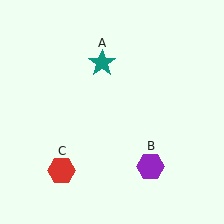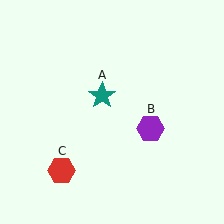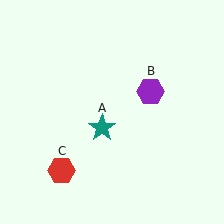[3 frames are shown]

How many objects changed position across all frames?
2 objects changed position: teal star (object A), purple hexagon (object B).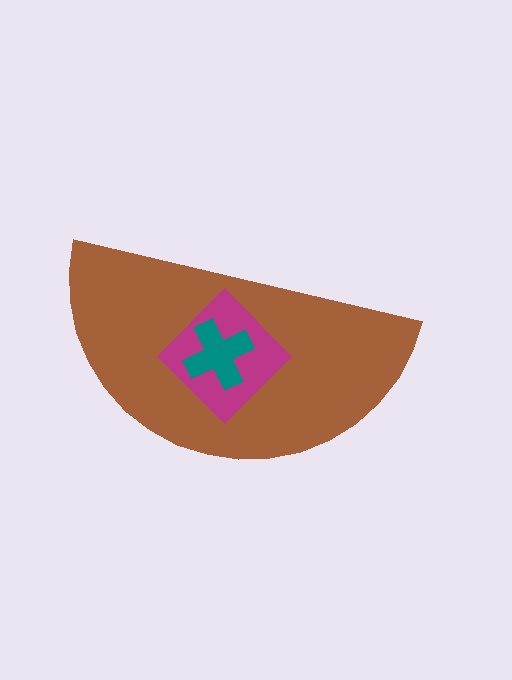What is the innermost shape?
The teal cross.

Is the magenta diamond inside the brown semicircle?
Yes.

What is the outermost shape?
The brown semicircle.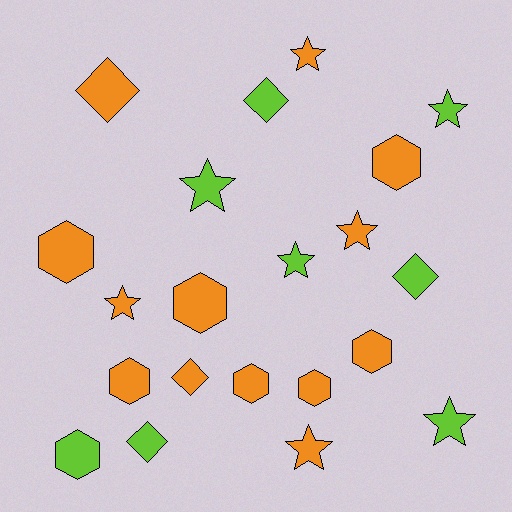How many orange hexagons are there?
There are 7 orange hexagons.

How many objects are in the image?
There are 21 objects.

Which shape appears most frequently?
Hexagon, with 8 objects.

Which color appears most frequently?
Orange, with 13 objects.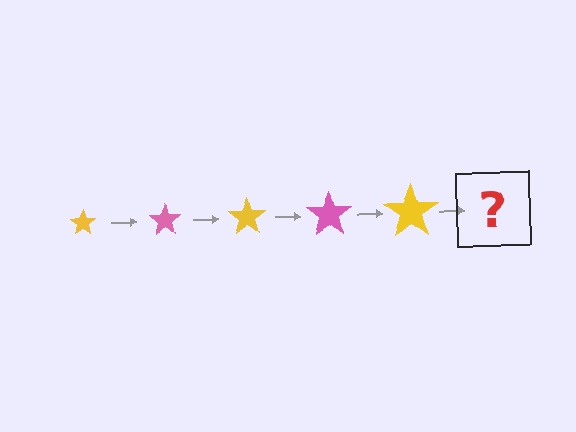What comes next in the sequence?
The next element should be a pink star, larger than the previous one.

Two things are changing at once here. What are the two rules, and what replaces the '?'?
The two rules are that the star grows larger each step and the color cycles through yellow and pink. The '?' should be a pink star, larger than the previous one.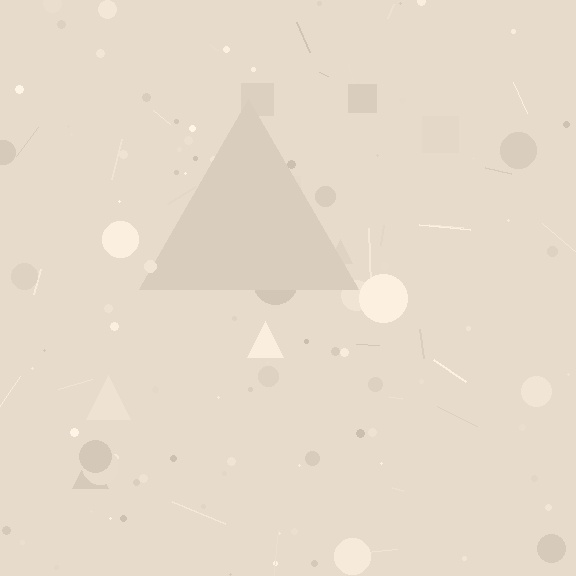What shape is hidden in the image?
A triangle is hidden in the image.